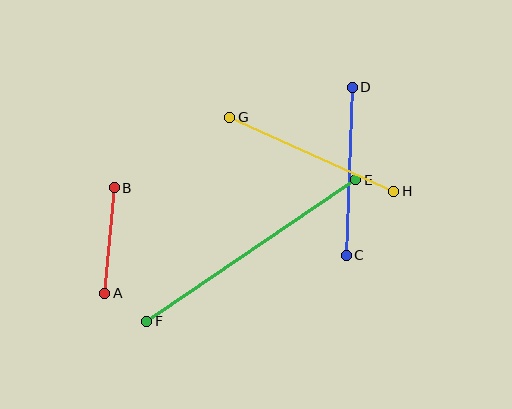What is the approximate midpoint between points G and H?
The midpoint is at approximately (312, 154) pixels.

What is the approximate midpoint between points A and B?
The midpoint is at approximately (110, 241) pixels.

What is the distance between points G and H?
The distance is approximately 180 pixels.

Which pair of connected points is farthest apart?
Points E and F are farthest apart.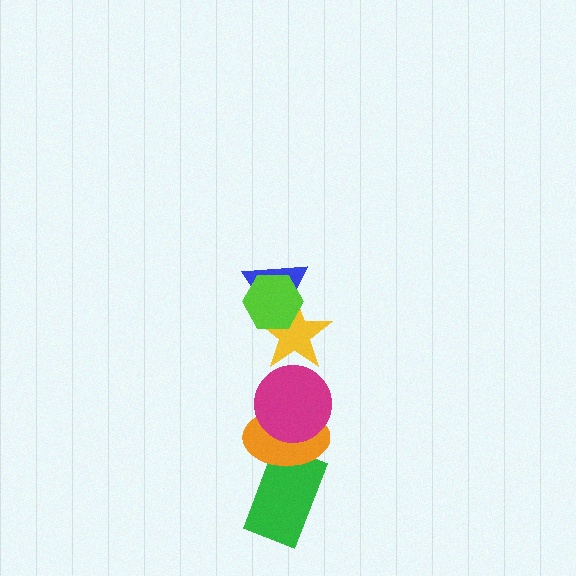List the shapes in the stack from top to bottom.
From top to bottom: the lime hexagon, the blue triangle, the yellow star, the magenta circle, the orange ellipse, the green rectangle.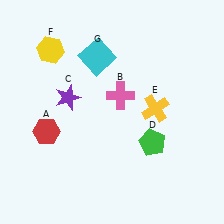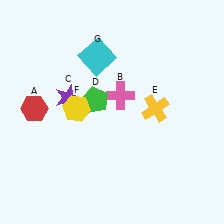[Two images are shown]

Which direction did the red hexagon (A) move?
The red hexagon (A) moved up.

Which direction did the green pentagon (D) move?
The green pentagon (D) moved left.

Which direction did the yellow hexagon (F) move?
The yellow hexagon (F) moved down.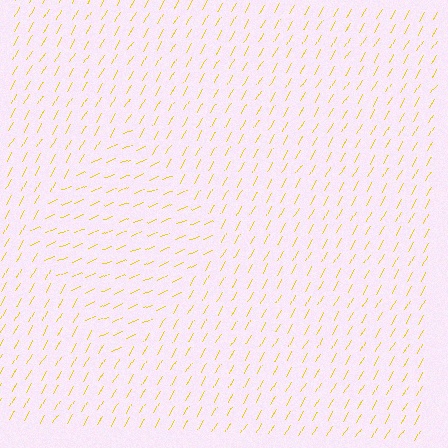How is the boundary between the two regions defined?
The boundary is defined purely by a change in line orientation (approximately 38 degrees difference). All lines are the same color and thickness.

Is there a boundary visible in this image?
Yes, there is a texture boundary formed by a change in line orientation.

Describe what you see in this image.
The image is filled with small yellow line segments. A diamond region in the image has lines oriented differently from the surrounding lines, creating a visible texture boundary.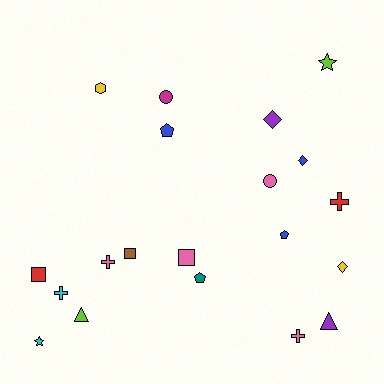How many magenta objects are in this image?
There is 1 magenta object.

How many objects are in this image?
There are 20 objects.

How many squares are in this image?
There are 3 squares.